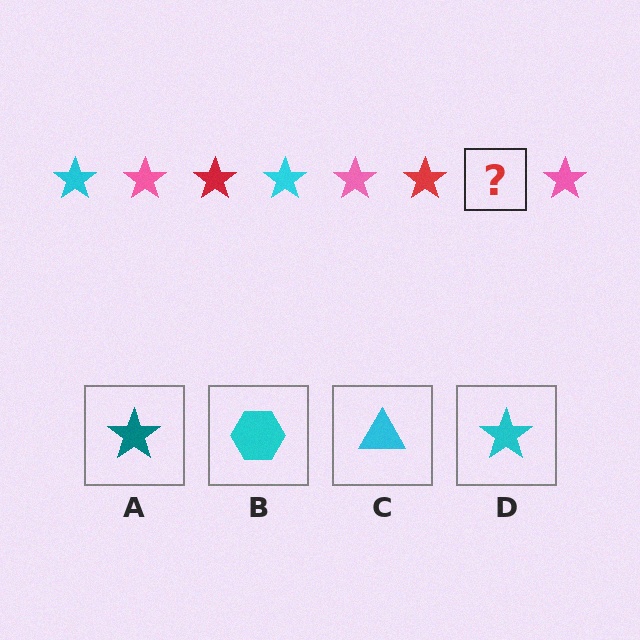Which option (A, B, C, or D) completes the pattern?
D.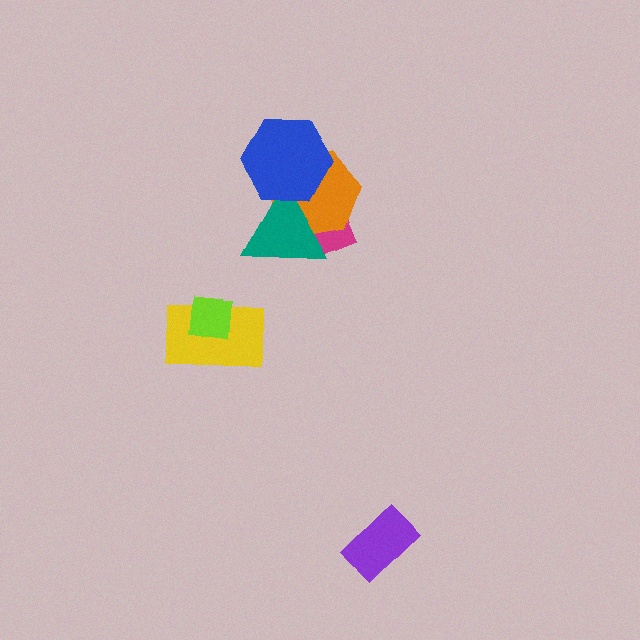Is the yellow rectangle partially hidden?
Yes, it is partially covered by another shape.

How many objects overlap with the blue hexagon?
2 objects overlap with the blue hexagon.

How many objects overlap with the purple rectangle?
0 objects overlap with the purple rectangle.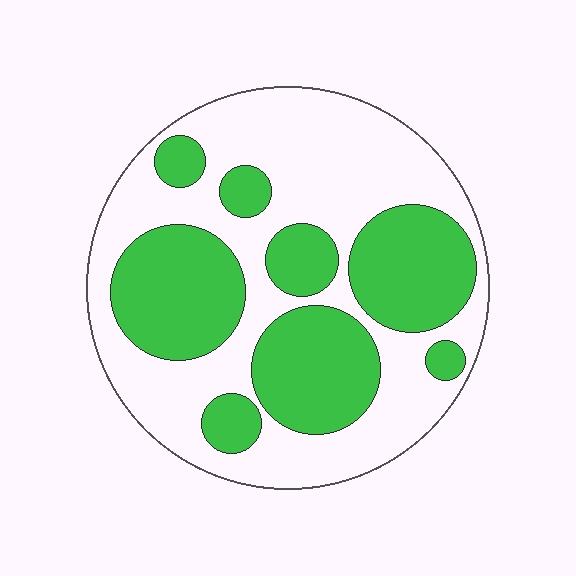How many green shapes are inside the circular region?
8.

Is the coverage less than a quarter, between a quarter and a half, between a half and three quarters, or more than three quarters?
Between a quarter and a half.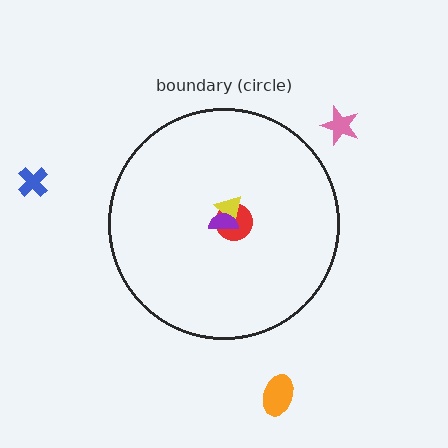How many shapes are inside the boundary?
3 inside, 3 outside.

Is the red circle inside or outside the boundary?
Inside.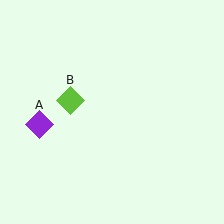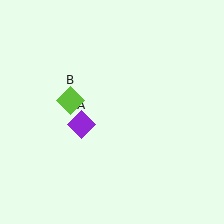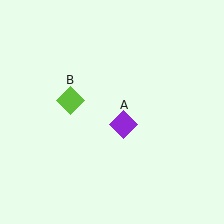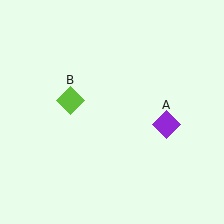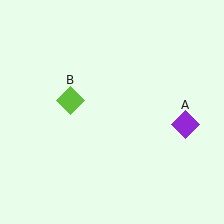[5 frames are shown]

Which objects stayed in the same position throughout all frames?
Lime diamond (object B) remained stationary.